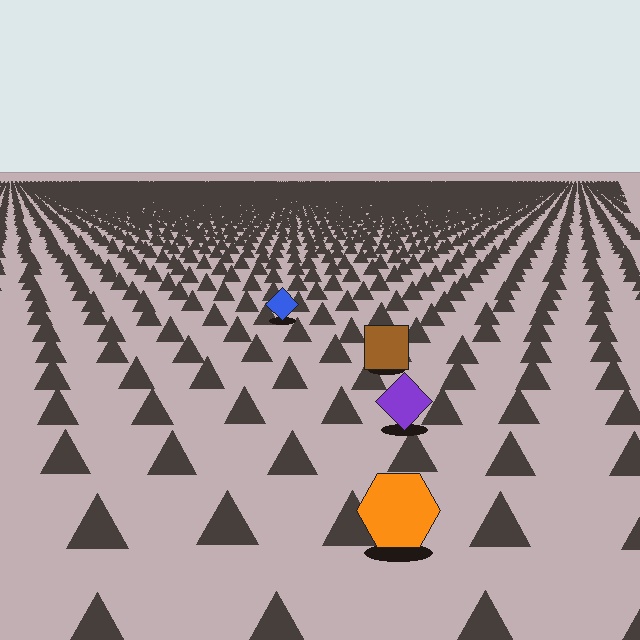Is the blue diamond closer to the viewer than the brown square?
No. The brown square is closer — you can tell from the texture gradient: the ground texture is coarser near it.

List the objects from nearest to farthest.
From nearest to farthest: the orange hexagon, the purple diamond, the brown square, the blue diamond.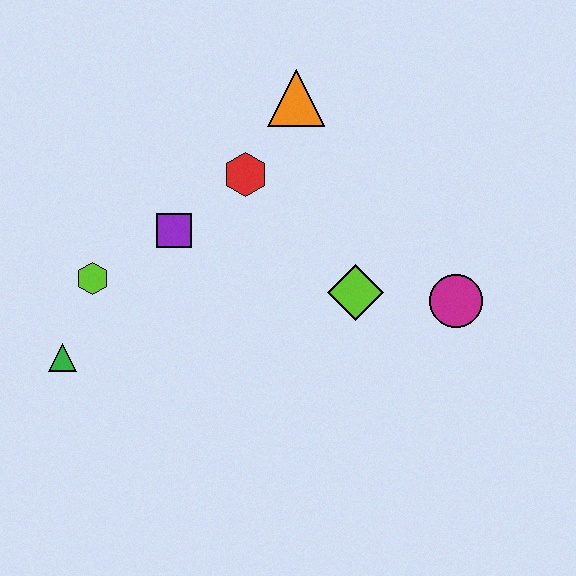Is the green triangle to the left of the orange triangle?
Yes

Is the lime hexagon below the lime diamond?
No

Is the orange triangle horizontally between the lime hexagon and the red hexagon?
No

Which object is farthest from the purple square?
The magenta circle is farthest from the purple square.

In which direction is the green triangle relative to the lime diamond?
The green triangle is to the left of the lime diamond.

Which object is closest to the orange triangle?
The red hexagon is closest to the orange triangle.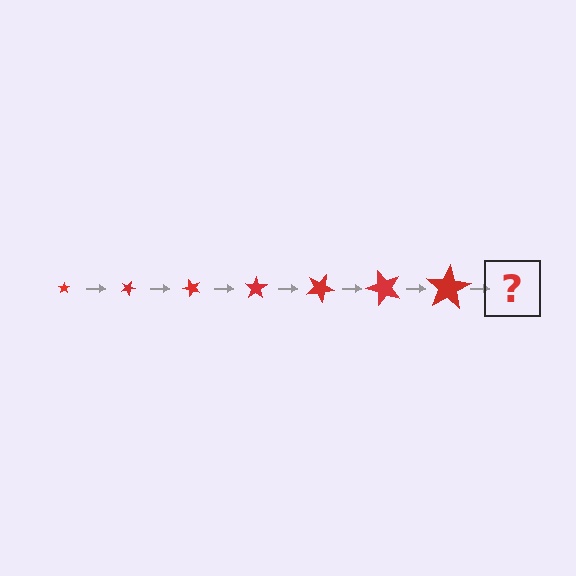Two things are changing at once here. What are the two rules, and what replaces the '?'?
The two rules are that the star grows larger each step and it rotates 25 degrees each step. The '?' should be a star, larger than the previous one and rotated 175 degrees from the start.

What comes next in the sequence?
The next element should be a star, larger than the previous one and rotated 175 degrees from the start.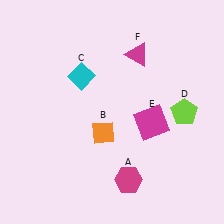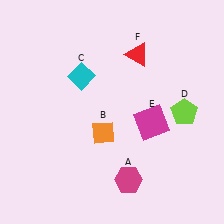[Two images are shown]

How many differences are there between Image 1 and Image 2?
There is 1 difference between the two images.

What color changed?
The triangle (F) changed from magenta in Image 1 to red in Image 2.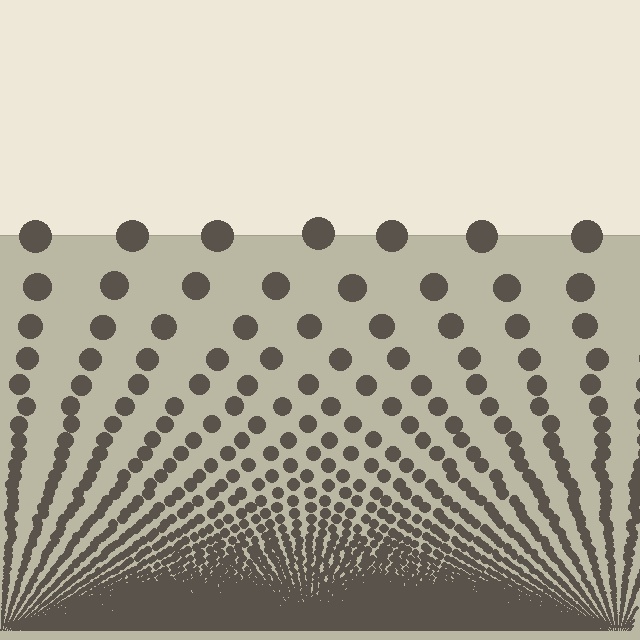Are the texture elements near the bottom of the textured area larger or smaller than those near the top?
Smaller. The gradient is inverted — elements near the bottom are smaller and denser.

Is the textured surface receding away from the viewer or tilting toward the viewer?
The surface appears to tilt toward the viewer. Texture elements get larger and sparser toward the top.